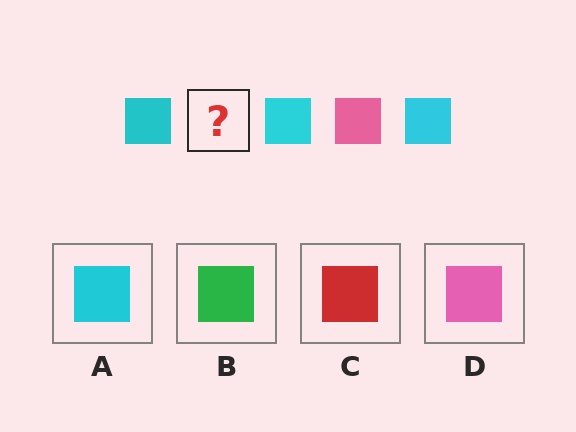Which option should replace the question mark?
Option D.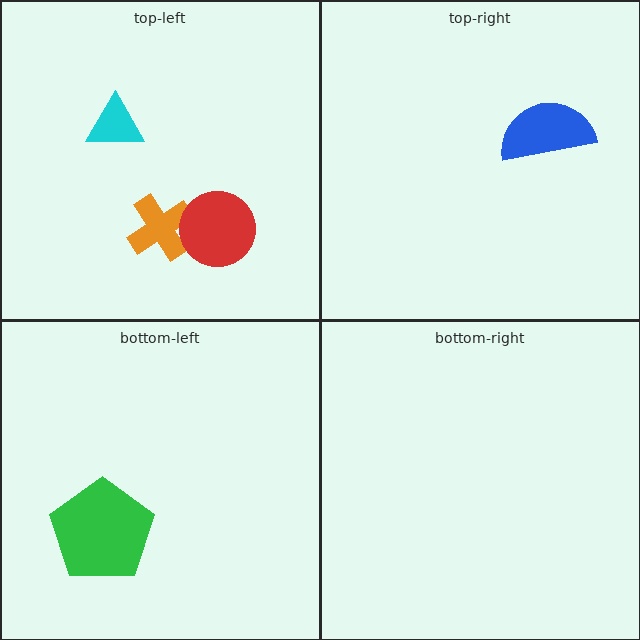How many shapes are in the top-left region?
3.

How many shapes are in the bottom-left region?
1.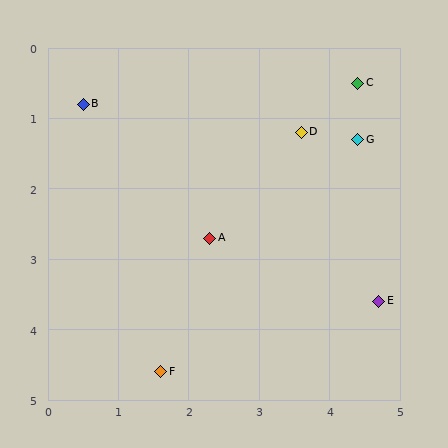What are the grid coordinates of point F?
Point F is at approximately (1.6, 4.6).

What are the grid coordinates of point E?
Point E is at approximately (4.7, 3.6).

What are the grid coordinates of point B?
Point B is at approximately (0.5, 0.8).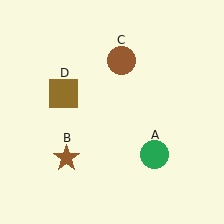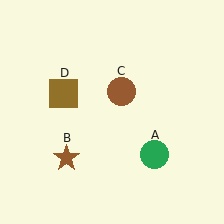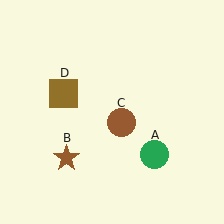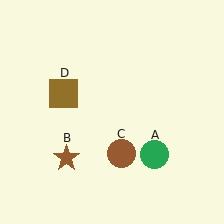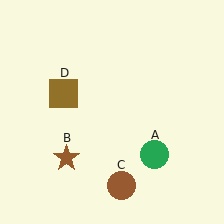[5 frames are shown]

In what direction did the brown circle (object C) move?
The brown circle (object C) moved down.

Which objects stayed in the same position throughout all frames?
Green circle (object A) and brown star (object B) and brown square (object D) remained stationary.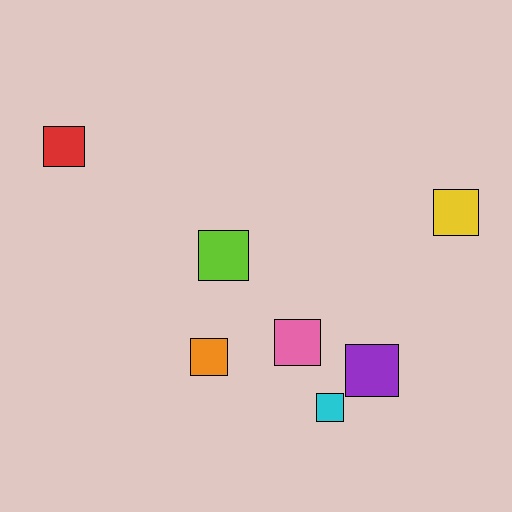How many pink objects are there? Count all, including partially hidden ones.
There is 1 pink object.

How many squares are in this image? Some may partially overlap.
There are 7 squares.